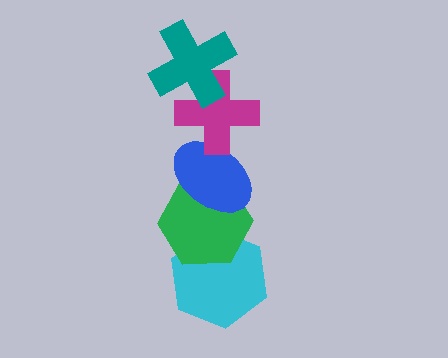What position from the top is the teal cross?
The teal cross is 1st from the top.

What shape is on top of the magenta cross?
The teal cross is on top of the magenta cross.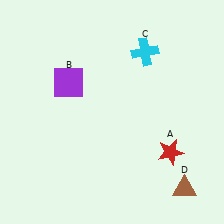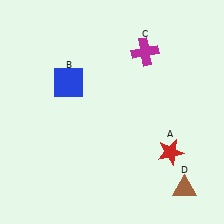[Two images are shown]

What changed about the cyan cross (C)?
In Image 1, C is cyan. In Image 2, it changed to magenta.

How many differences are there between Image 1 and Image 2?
There are 2 differences between the two images.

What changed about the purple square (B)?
In Image 1, B is purple. In Image 2, it changed to blue.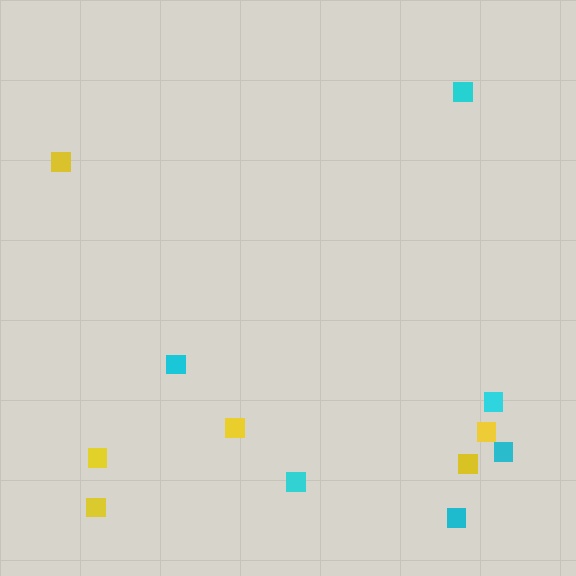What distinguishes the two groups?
There are 2 groups: one group of cyan squares (6) and one group of yellow squares (6).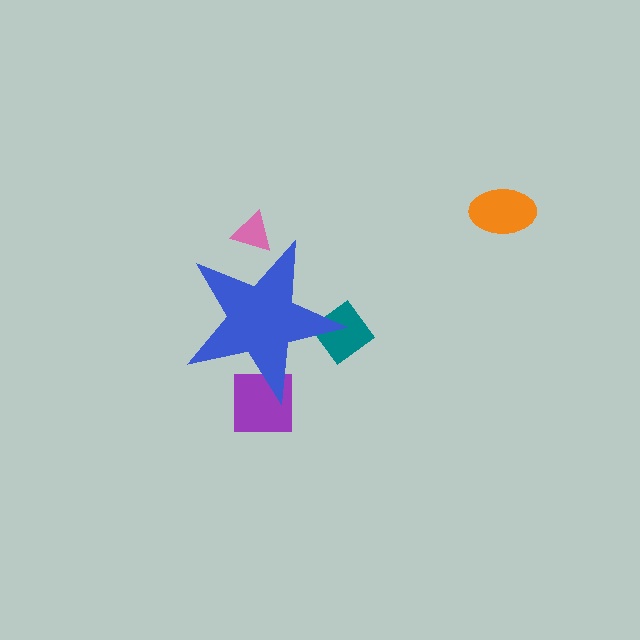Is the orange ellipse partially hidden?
No, the orange ellipse is fully visible.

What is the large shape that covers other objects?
A blue star.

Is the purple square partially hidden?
Yes, the purple square is partially hidden behind the blue star.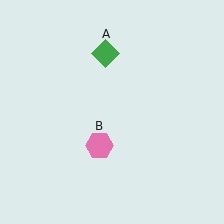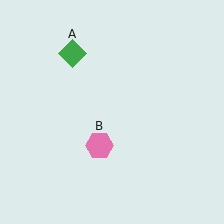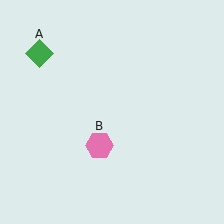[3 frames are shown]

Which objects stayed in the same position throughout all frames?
Pink hexagon (object B) remained stationary.